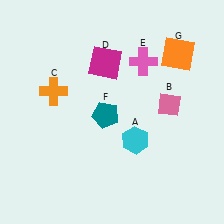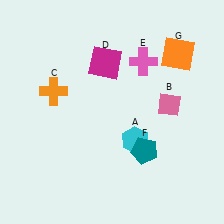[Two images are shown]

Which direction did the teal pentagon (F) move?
The teal pentagon (F) moved right.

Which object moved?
The teal pentagon (F) moved right.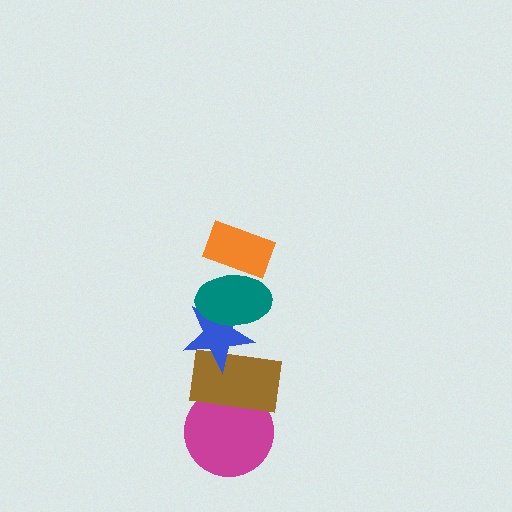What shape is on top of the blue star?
The teal ellipse is on top of the blue star.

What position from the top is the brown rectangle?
The brown rectangle is 4th from the top.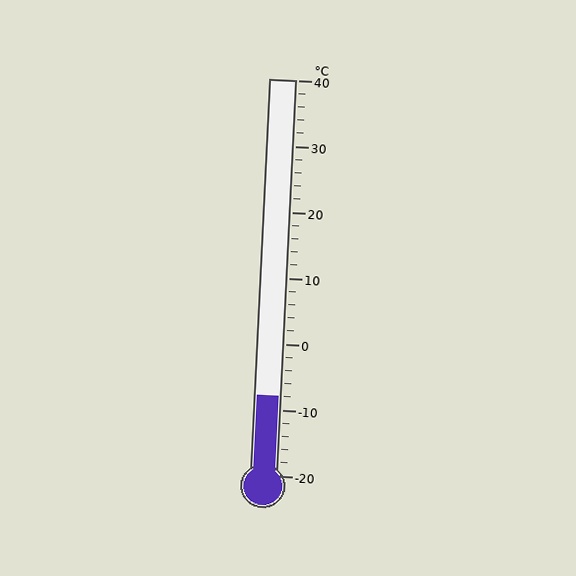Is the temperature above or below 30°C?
The temperature is below 30°C.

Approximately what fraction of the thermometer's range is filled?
The thermometer is filled to approximately 20% of its range.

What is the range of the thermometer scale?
The thermometer scale ranges from -20°C to 40°C.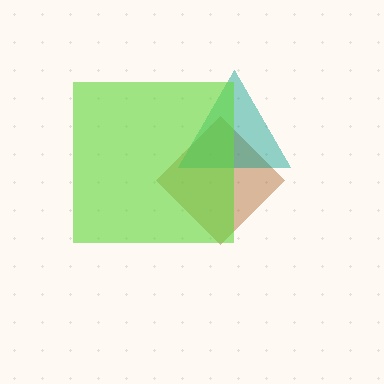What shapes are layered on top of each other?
The layered shapes are: a brown diamond, a teal triangle, a lime square.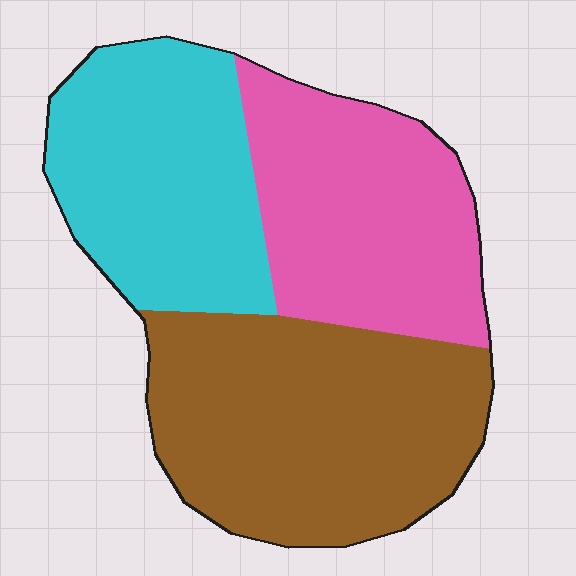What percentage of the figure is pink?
Pink covers about 30% of the figure.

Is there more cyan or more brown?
Brown.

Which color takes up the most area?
Brown, at roughly 40%.